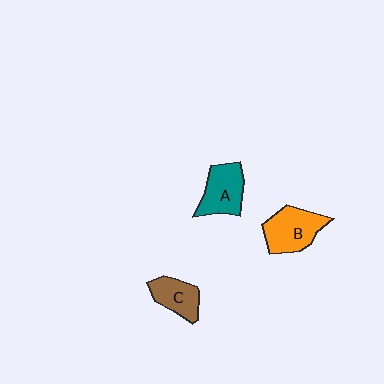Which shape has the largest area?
Shape B (orange).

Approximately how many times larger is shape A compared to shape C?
Approximately 1.2 times.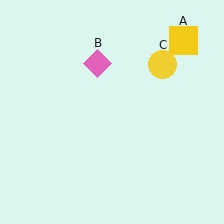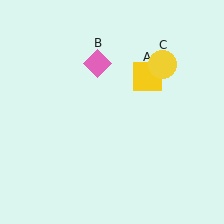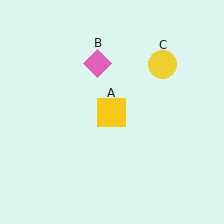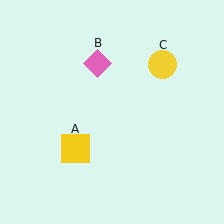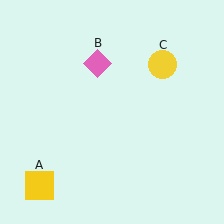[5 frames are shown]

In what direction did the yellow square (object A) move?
The yellow square (object A) moved down and to the left.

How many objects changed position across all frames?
1 object changed position: yellow square (object A).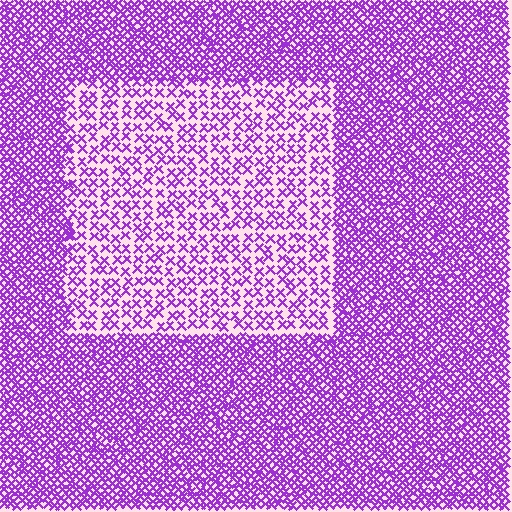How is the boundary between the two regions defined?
The boundary is defined by a change in element density (approximately 2.3x ratio). All elements are the same color, size, and shape.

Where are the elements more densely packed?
The elements are more densely packed outside the rectangle boundary.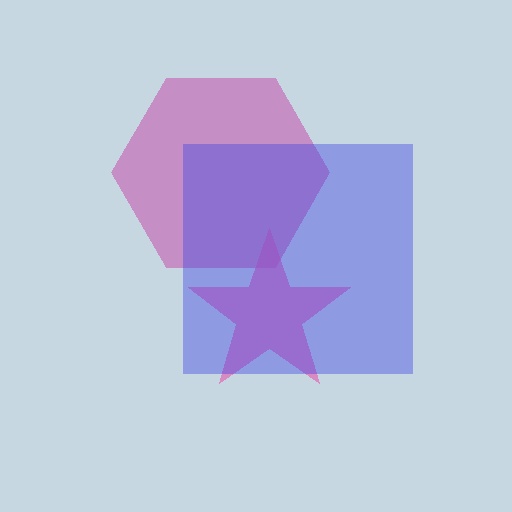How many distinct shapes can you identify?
There are 3 distinct shapes: a magenta hexagon, a pink star, a blue square.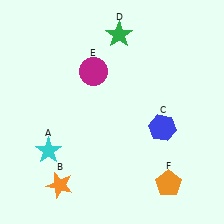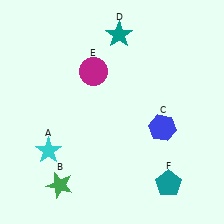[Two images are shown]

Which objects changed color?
B changed from orange to green. D changed from green to teal. F changed from orange to teal.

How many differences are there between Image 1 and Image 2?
There are 3 differences between the two images.